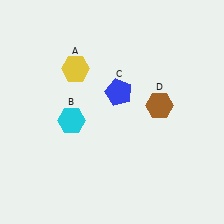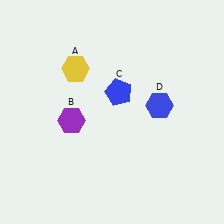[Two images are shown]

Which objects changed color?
B changed from cyan to purple. D changed from brown to blue.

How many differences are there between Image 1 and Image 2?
There are 2 differences between the two images.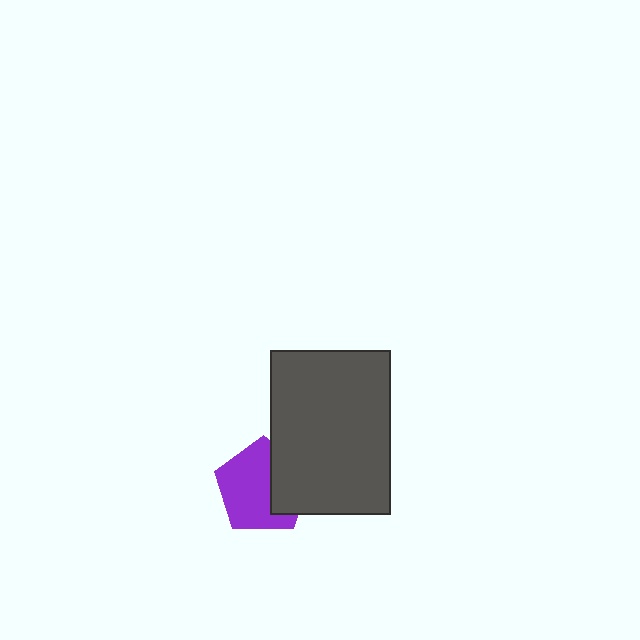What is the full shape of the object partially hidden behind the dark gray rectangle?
The partially hidden object is a purple pentagon.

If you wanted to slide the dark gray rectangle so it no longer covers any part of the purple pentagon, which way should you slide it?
Slide it right — that is the most direct way to separate the two shapes.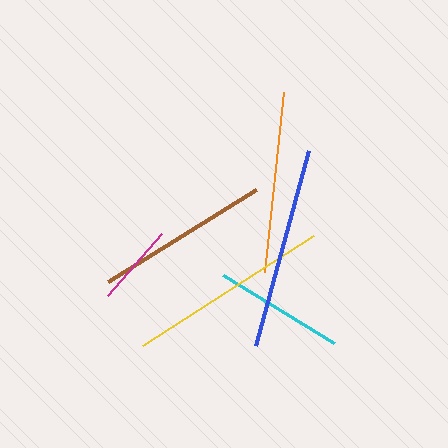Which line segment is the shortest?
The magenta line is the shortest at approximately 82 pixels.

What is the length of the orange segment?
The orange segment is approximately 181 pixels long.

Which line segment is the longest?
The yellow line is the longest at approximately 203 pixels.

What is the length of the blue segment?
The blue segment is approximately 203 pixels long.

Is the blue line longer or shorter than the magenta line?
The blue line is longer than the magenta line.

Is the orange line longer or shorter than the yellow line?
The yellow line is longer than the orange line.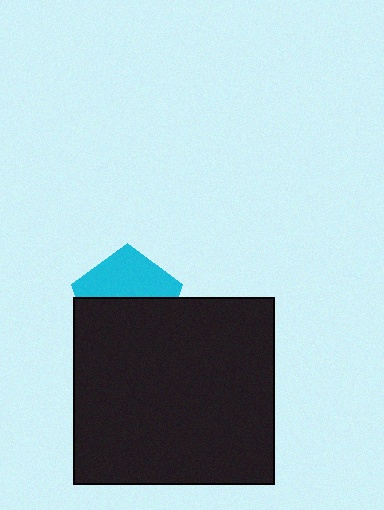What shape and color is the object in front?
The object in front is a black rectangle.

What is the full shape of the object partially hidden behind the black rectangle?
The partially hidden object is a cyan pentagon.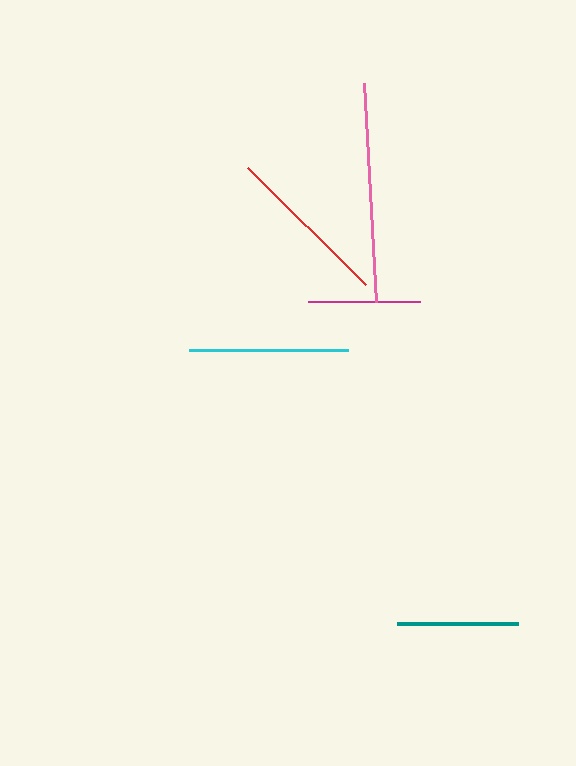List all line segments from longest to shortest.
From longest to shortest: pink, red, cyan, teal, magenta.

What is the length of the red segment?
The red segment is approximately 166 pixels long.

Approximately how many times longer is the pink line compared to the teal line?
The pink line is approximately 1.8 times the length of the teal line.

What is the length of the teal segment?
The teal segment is approximately 120 pixels long.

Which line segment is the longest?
The pink line is the longest at approximately 219 pixels.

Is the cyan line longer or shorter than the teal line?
The cyan line is longer than the teal line.